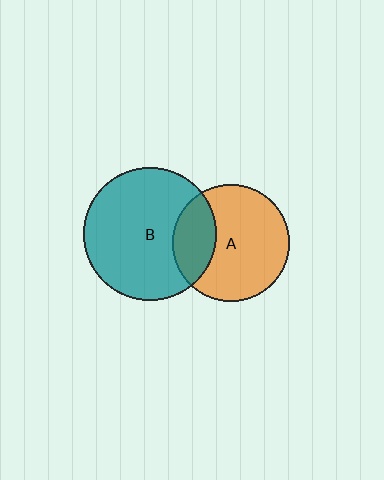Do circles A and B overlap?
Yes.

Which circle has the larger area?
Circle B (teal).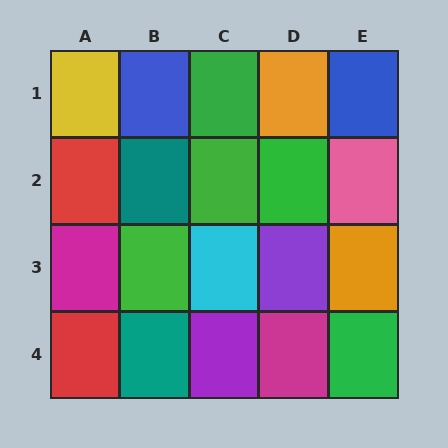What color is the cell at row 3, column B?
Green.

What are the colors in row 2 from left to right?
Red, teal, green, green, pink.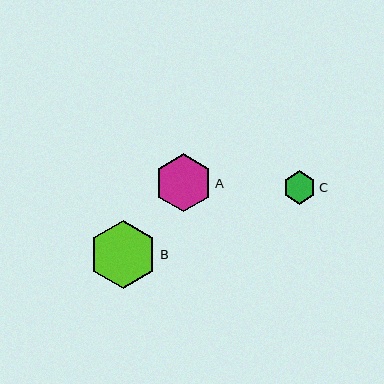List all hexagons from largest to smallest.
From largest to smallest: B, A, C.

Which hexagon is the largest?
Hexagon B is the largest with a size of approximately 68 pixels.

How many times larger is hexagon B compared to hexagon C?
Hexagon B is approximately 2.0 times the size of hexagon C.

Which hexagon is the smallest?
Hexagon C is the smallest with a size of approximately 33 pixels.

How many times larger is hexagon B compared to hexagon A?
Hexagon B is approximately 1.2 times the size of hexagon A.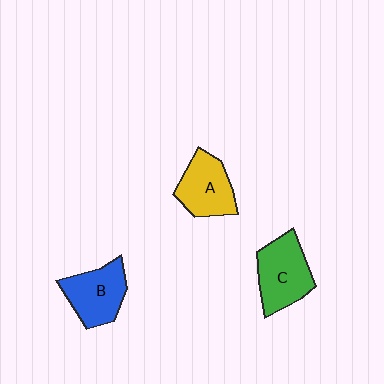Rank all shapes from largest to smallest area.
From largest to smallest: C (green), B (blue), A (yellow).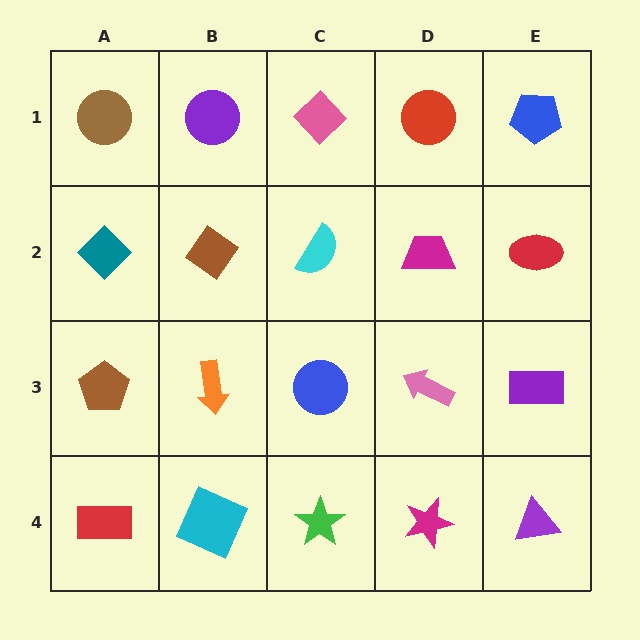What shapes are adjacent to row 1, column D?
A magenta trapezoid (row 2, column D), a pink diamond (row 1, column C), a blue pentagon (row 1, column E).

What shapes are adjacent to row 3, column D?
A magenta trapezoid (row 2, column D), a magenta star (row 4, column D), a blue circle (row 3, column C), a purple rectangle (row 3, column E).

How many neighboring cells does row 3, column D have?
4.